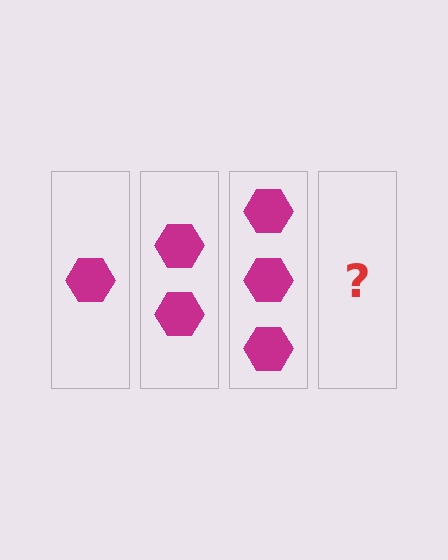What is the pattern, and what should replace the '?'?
The pattern is that each step adds one more hexagon. The '?' should be 4 hexagons.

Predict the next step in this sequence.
The next step is 4 hexagons.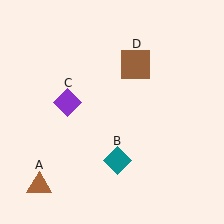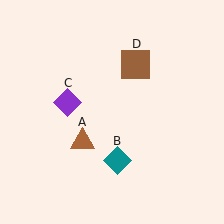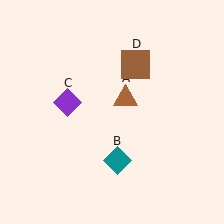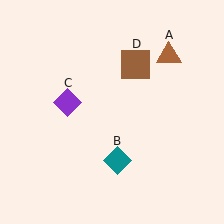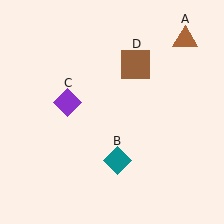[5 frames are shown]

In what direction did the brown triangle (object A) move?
The brown triangle (object A) moved up and to the right.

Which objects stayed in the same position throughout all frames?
Teal diamond (object B) and purple diamond (object C) and brown square (object D) remained stationary.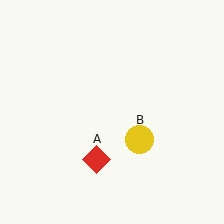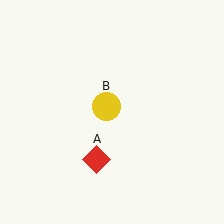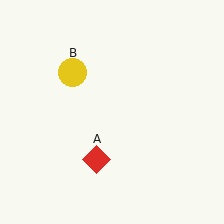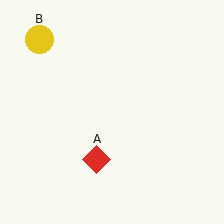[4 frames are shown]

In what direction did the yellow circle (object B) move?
The yellow circle (object B) moved up and to the left.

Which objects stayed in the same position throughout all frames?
Red diamond (object A) remained stationary.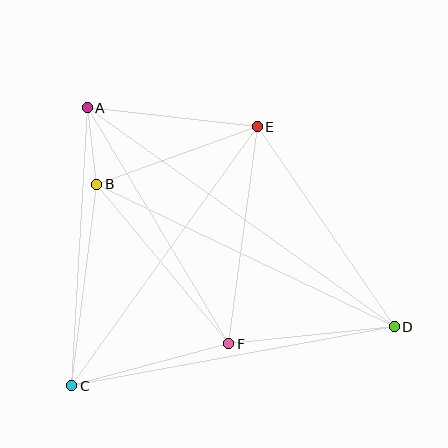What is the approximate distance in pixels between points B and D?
The distance between B and D is approximately 330 pixels.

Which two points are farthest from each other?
Points A and D are farthest from each other.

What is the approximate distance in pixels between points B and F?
The distance between B and F is approximately 207 pixels.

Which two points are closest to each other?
Points A and B are closest to each other.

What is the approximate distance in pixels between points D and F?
The distance between D and F is approximately 166 pixels.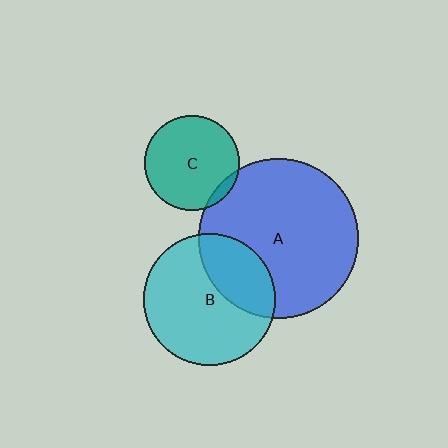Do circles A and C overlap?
Yes.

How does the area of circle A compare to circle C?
Approximately 2.9 times.